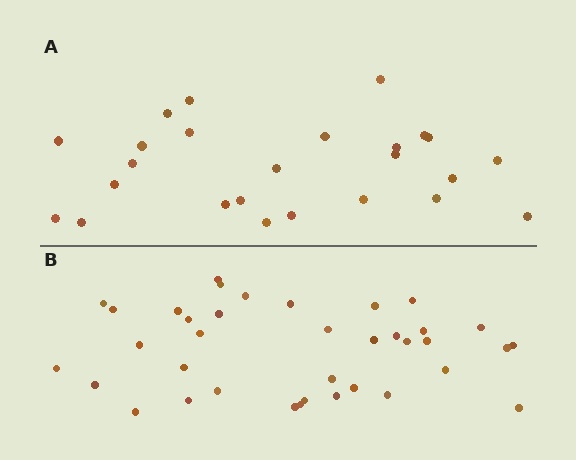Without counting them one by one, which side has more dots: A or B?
Region B (the bottom region) has more dots.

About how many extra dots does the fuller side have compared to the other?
Region B has roughly 12 or so more dots than region A.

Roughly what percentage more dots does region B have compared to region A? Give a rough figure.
About 50% more.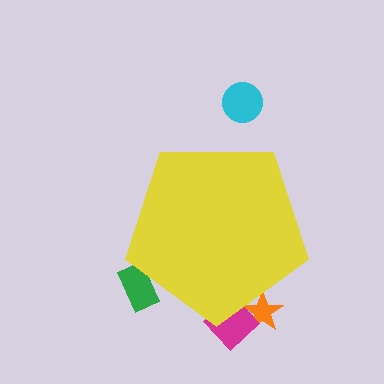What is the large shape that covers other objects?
A yellow pentagon.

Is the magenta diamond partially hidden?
Yes, the magenta diamond is partially hidden behind the yellow pentagon.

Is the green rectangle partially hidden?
Yes, the green rectangle is partially hidden behind the yellow pentagon.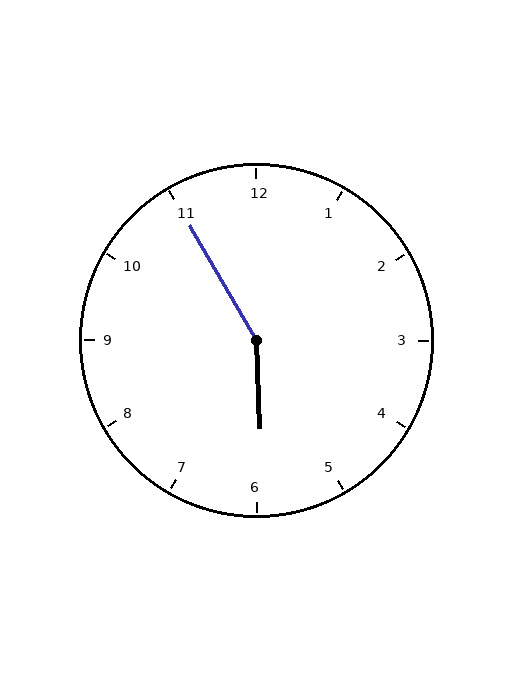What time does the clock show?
5:55.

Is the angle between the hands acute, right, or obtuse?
It is obtuse.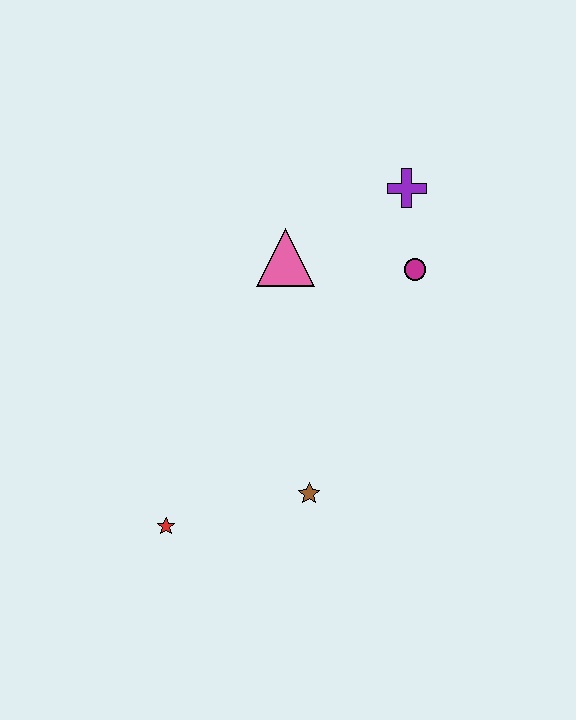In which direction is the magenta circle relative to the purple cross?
The magenta circle is below the purple cross.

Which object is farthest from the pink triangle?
The red star is farthest from the pink triangle.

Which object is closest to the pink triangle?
The magenta circle is closest to the pink triangle.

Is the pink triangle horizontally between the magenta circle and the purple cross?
No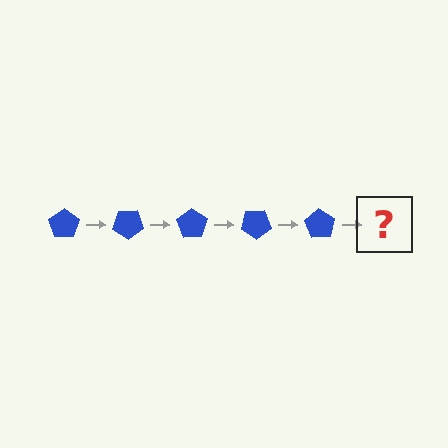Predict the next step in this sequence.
The next step is a blue pentagon rotated 175 degrees.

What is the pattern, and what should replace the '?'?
The pattern is that the pentagon rotates 35 degrees each step. The '?' should be a blue pentagon rotated 175 degrees.